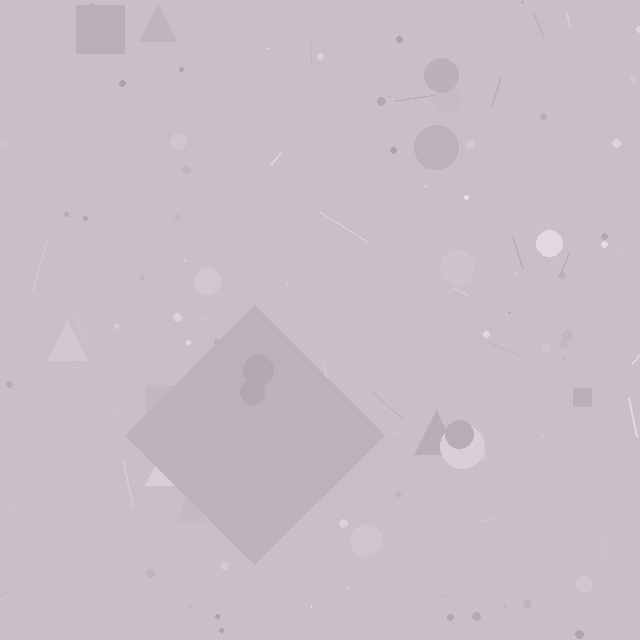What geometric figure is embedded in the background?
A diamond is embedded in the background.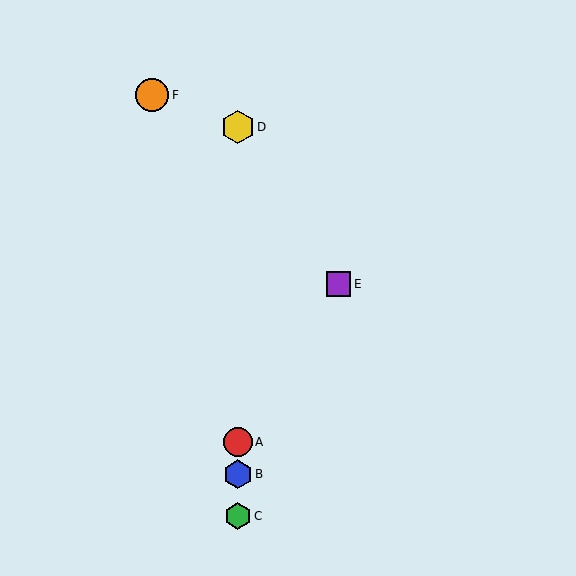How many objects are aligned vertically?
4 objects (A, B, C, D) are aligned vertically.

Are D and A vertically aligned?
Yes, both are at x≈238.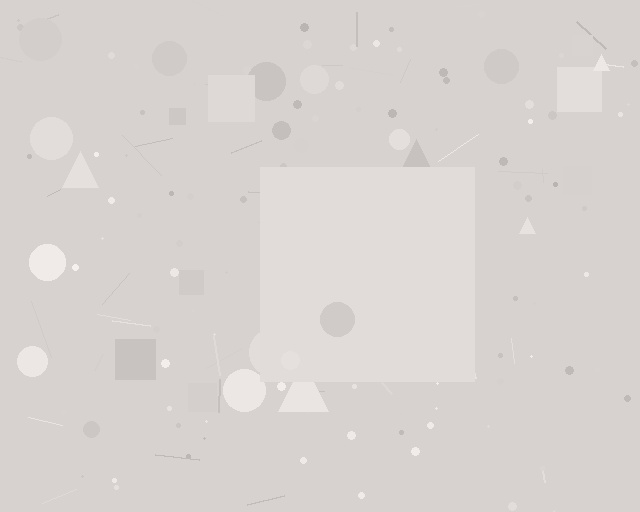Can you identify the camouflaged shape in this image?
The camouflaged shape is a square.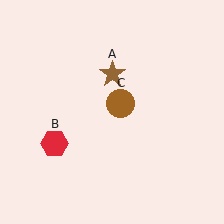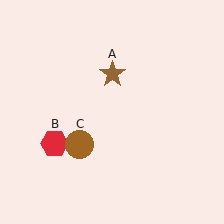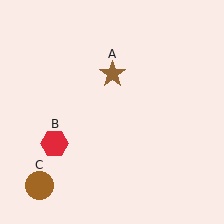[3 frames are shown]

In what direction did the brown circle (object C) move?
The brown circle (object C) moved down and to the left.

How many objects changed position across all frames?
1 object changed position: brown circle (object C).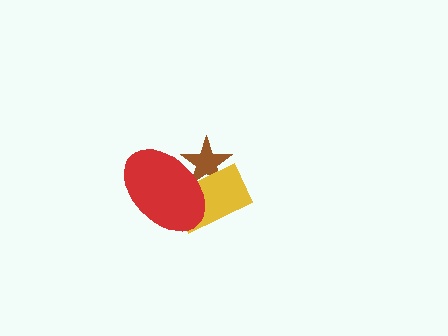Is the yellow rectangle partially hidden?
Yes, it is partially covered by another shape.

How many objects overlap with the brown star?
2 objects overlap with the brown star.